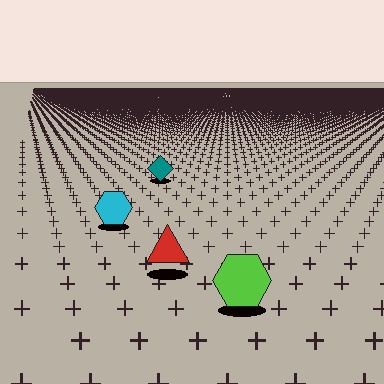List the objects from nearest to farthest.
From nearest to farthest: the lime hexagon, the red triangle, the cyan hexagon, the teal diamond.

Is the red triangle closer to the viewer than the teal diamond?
Yes. The red triangle is closer — you can tell from the texture gradient: the ground texture is coarser near it.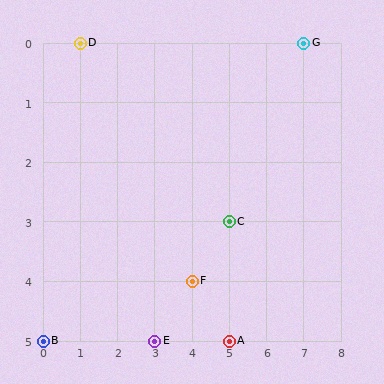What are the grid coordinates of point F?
Point F is at grid coordinates (4, 4).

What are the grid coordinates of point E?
Point E is at grid coordinates (3, 5).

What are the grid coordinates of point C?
Point C is at grid coordinates (5, 3).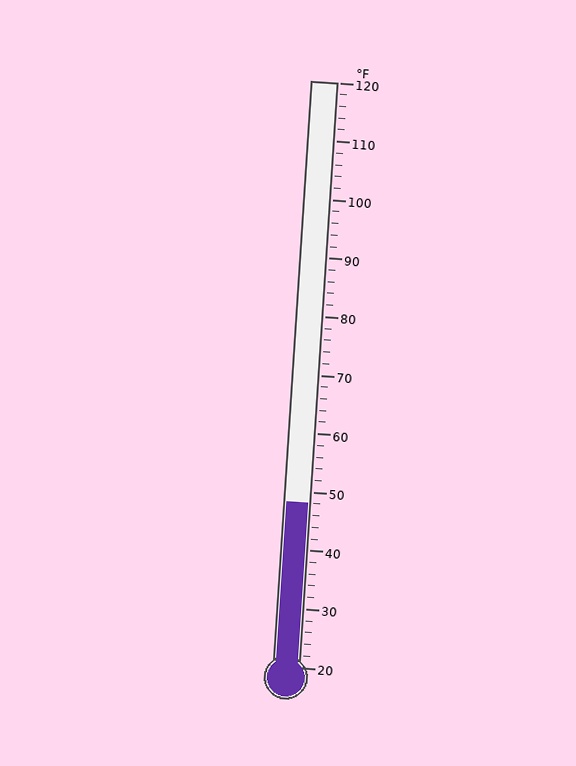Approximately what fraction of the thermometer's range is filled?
The thermometer is filled to approximately 30% of its range.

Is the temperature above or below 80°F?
The temperature is below 80°F.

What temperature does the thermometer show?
The thermometer shows approximately 48°F.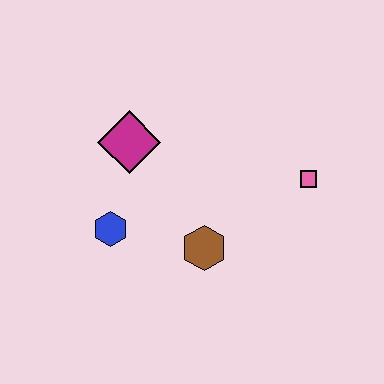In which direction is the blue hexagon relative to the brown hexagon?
The blue hexagon is to the left of the brown hexagon.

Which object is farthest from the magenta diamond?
The pink square is farthest from the magenta diamond.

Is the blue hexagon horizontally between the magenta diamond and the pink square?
No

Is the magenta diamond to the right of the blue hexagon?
Yes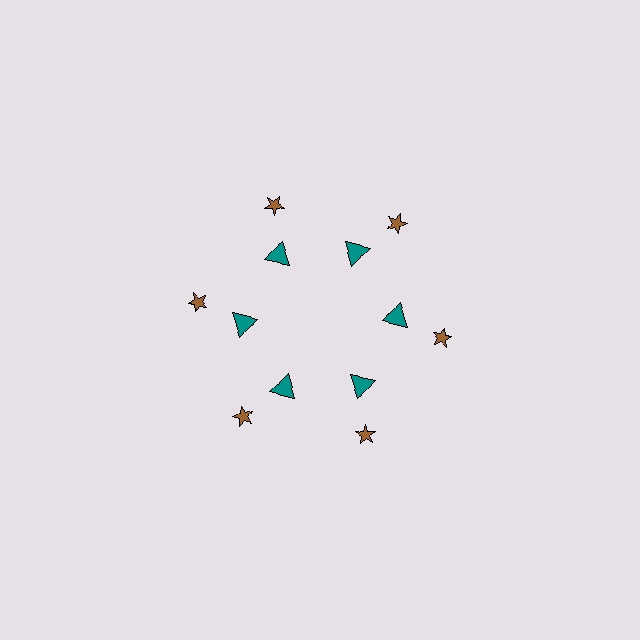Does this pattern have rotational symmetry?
Yes, this pattern has 6-fold rotational symmetry. It looks the same after rotating 60 degrees around the center.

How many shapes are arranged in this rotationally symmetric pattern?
There are 12 shapes, arranged in 6 groups of 2.